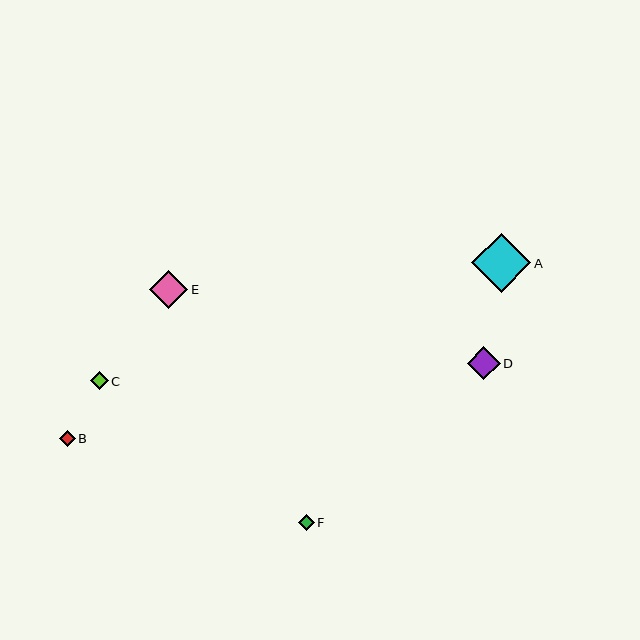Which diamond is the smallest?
Diamond F is the smallest with a size of approximately 15 pixels.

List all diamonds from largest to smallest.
From largest to smallest: A, E, D, C, B, F.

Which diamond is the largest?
Diamond A is the largest with a size of approximately 59 pixels.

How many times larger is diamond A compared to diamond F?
Diamond A is approximately 3.9 times the size of diamond F.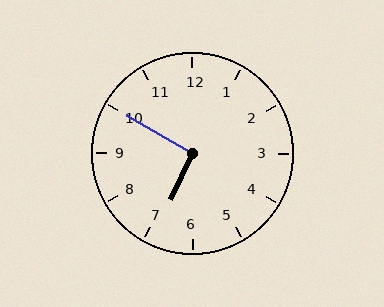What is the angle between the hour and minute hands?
Approximately 95 degrees.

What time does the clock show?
6:50.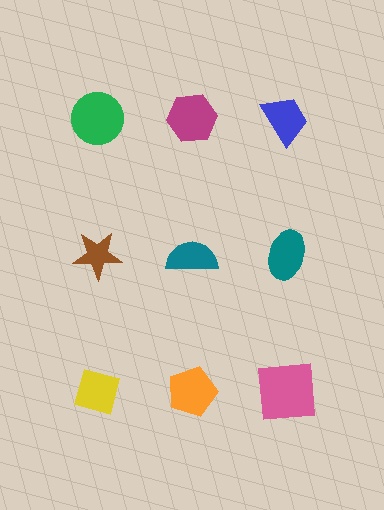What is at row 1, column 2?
A magenta hexagon.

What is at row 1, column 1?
A green circle.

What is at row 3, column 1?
A yellow square.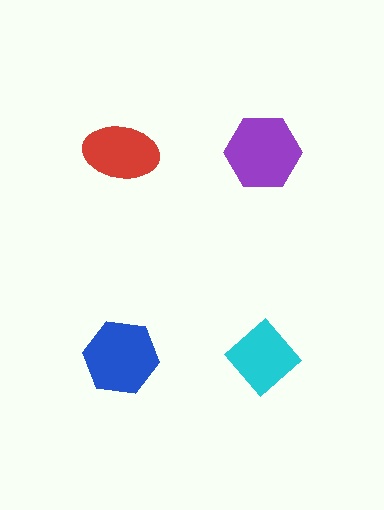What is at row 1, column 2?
A purple hexagon.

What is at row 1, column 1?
A red ellipse.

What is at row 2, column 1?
A blue hexagon.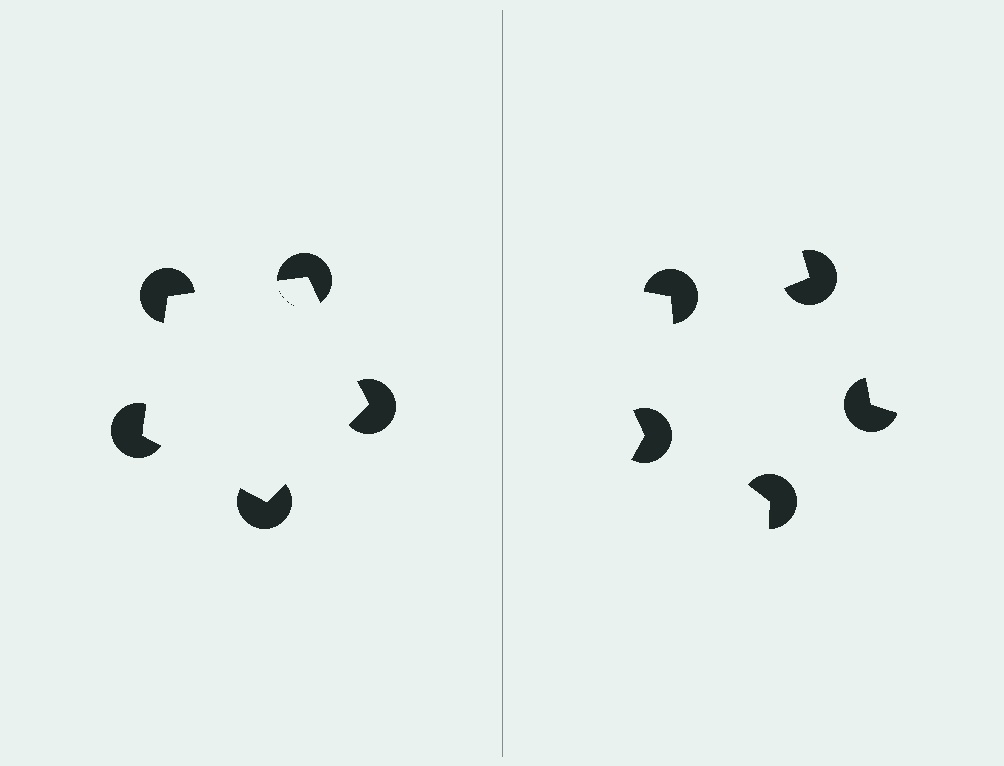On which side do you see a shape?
An illusory pentagon appears on the left side. On the right side the wedge cuts are rotated, so no coherent shape forms.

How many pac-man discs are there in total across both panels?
10 — 5 on each side.